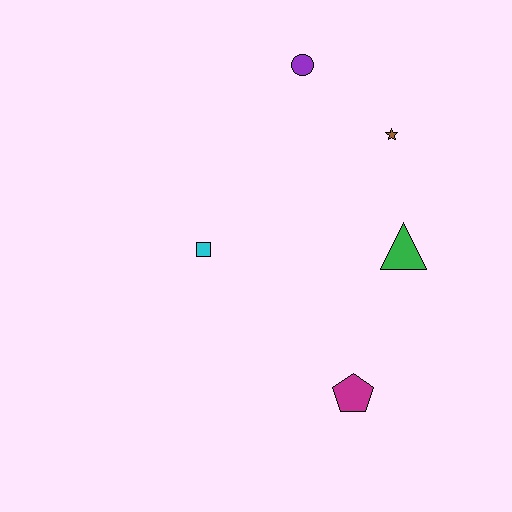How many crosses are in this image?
There are no crosses.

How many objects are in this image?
There are 5 objects.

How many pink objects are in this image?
There are no pink objects.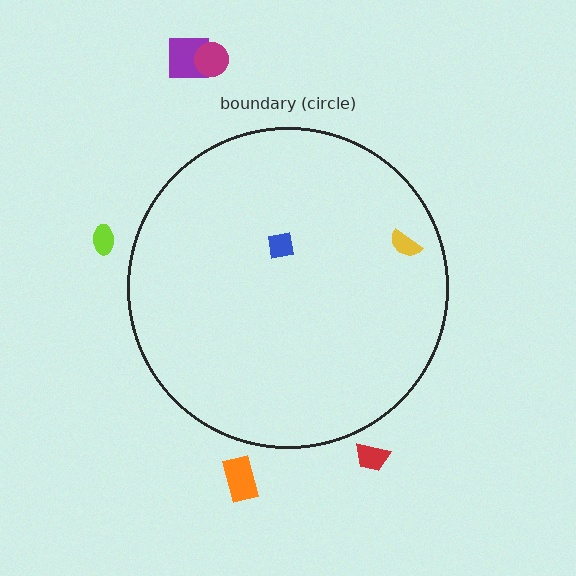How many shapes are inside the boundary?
2 inside, 5 outside.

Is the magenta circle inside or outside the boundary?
Outside.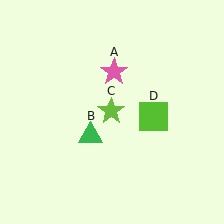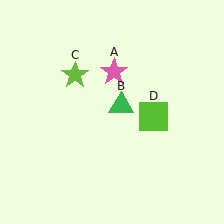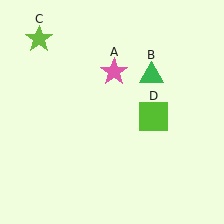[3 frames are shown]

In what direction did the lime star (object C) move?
The lime star (object C) moved up and to the left.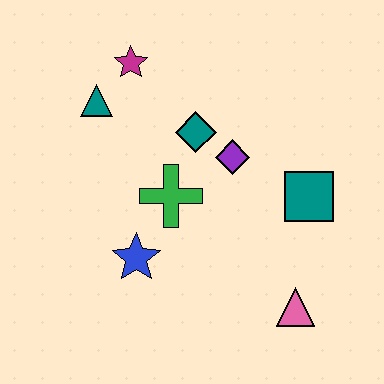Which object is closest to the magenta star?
The teal triangle is closest to the magenta star.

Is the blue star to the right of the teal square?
No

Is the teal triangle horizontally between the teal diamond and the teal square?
No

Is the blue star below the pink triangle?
No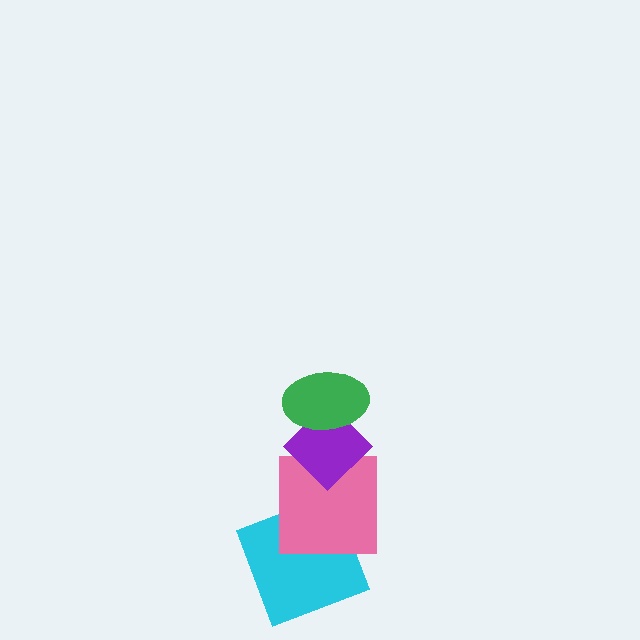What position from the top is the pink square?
The pink square is 3rd from the top.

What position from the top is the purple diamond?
The purple diamond is 2nd from the top.